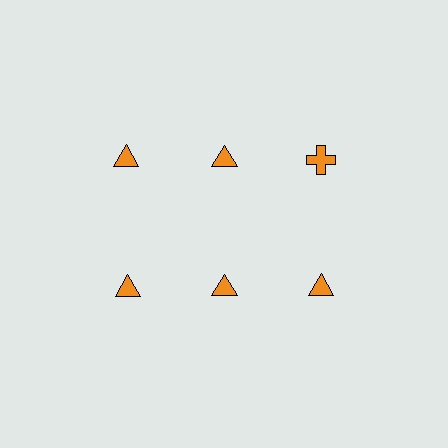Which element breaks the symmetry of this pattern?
The orange cross in the top row, center column breaks the symmetry. All other shapes are orange triangles.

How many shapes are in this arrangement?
There are 6 shapes arranged in a grid pattern.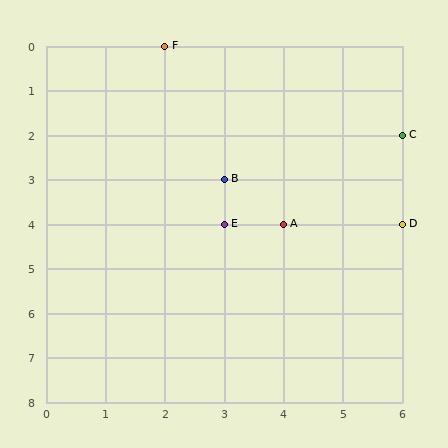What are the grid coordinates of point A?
Point A is at grid coordinates (4, 4).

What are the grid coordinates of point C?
Point C is at grid coordinates (6, 2).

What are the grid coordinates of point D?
Point D is at grid coordinates (6, 4).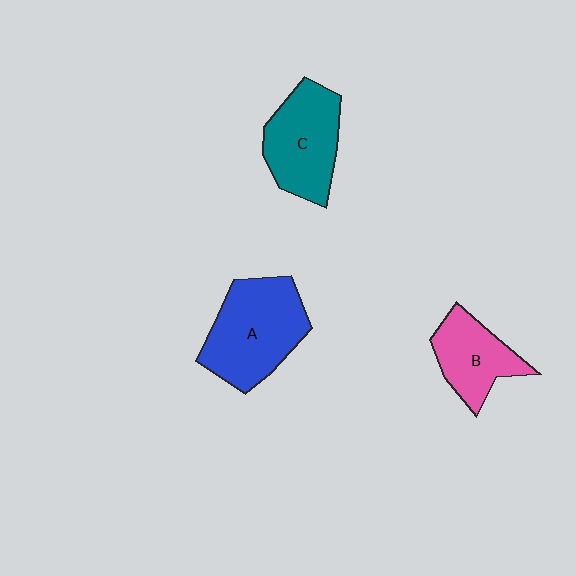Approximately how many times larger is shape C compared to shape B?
Approximately 1.3 times.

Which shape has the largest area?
Shape A (blue).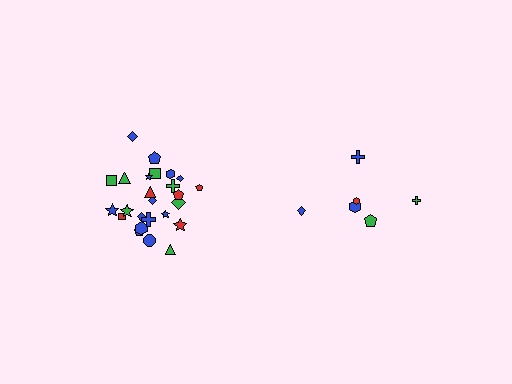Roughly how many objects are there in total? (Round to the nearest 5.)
Roughly 30 objects in total.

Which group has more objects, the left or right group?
The left group.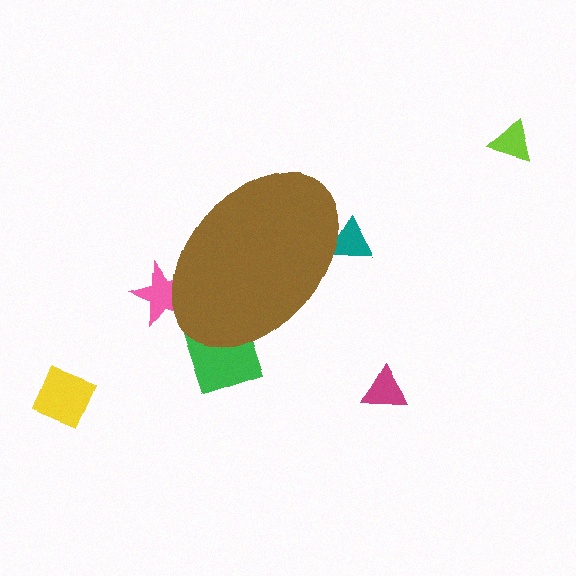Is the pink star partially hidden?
Yes, the pink star is partially hidden behind the brown ellipse.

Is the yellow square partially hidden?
No, the yellow square is fully visible.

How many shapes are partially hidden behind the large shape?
3 shapes are partially hidden.